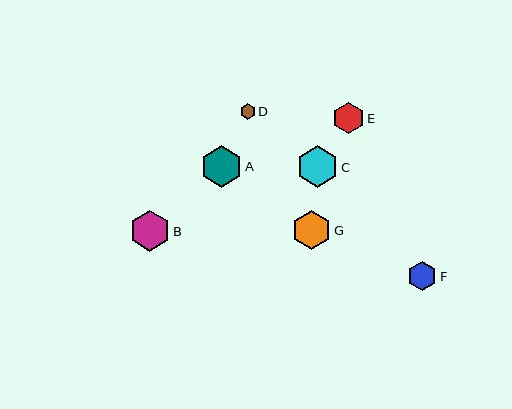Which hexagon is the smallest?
Hexagon D is the smallest with a size of approximately 16 pixels.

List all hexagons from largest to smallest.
From largest to smallest: A, C, B, G, E, F, D.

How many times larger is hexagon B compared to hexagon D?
Hexagon B is approximately 2.6 times the size of hexagon D.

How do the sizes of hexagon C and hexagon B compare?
Hexagon C and hexagon B are approximately the same size.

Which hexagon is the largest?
Hexagon A is the largest with a size of approximately 42 pixels.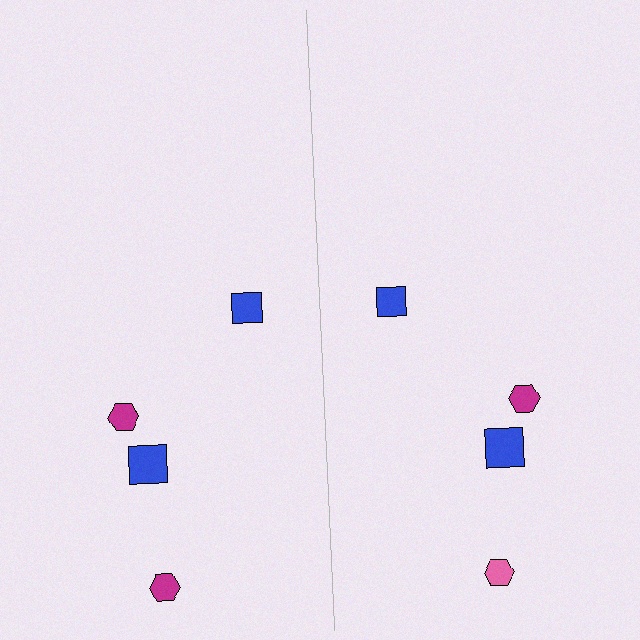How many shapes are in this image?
There are 8 shapes in this image.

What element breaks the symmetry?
The pink hexagon on the right side breaks the symmetry — its mirror counterpart is magenta.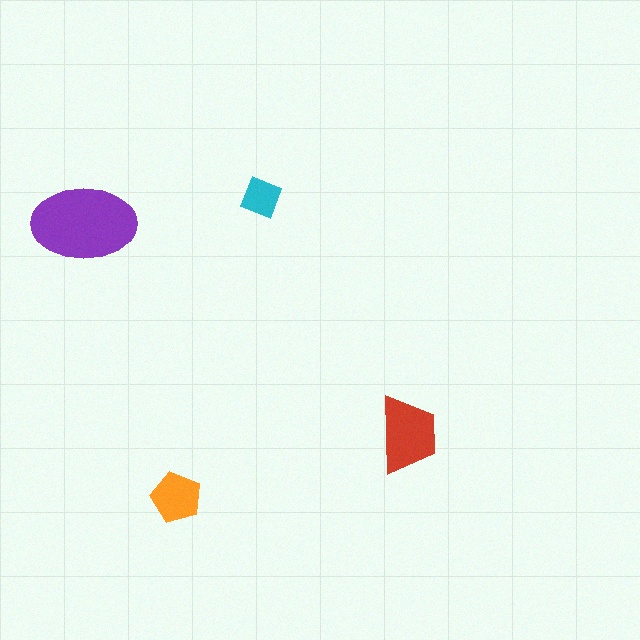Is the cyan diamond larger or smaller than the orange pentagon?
Smaller.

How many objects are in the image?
There are 4 objects in the image.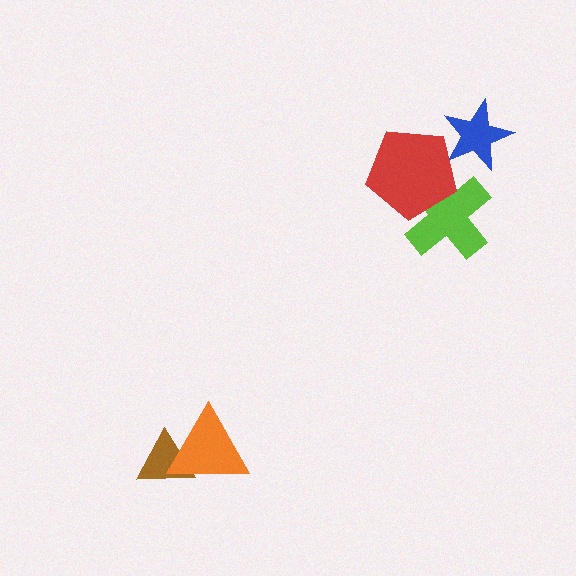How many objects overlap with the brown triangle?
1 object overlaps with the brown triangle.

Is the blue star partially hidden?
Yes, it is partially covered by another shape.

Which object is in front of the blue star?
The red pentagon is in front of the blue star.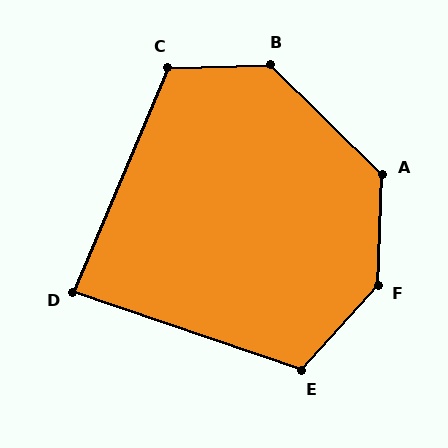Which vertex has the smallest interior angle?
D, at approximately 86 degrees.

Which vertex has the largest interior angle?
F, at approximately 140 degrees.